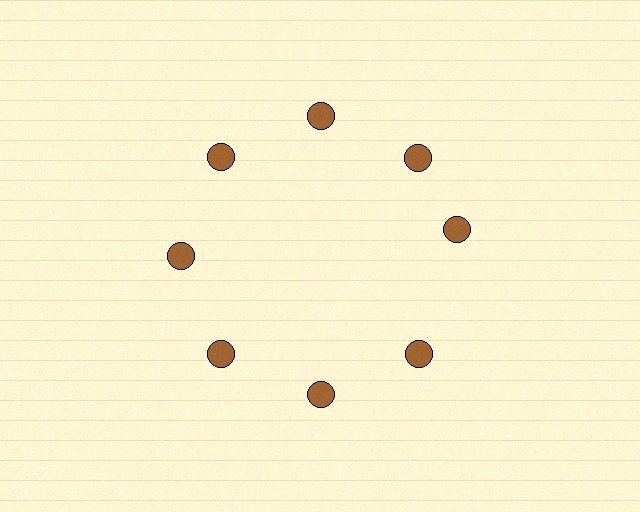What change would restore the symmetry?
The symmetry would be restored by rotating it back into even spacing with its neighbors so that all 8 circles sit at equal angles and equal distance from the center.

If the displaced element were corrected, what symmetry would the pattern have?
It would have 8-fold rotational symmetry — the pattern would map onto itself every 45 degrees.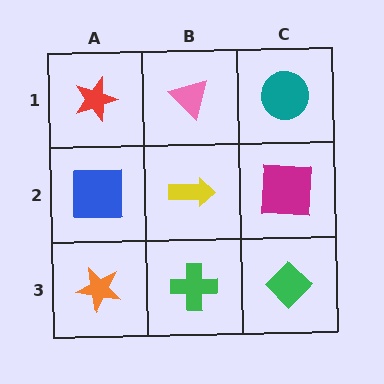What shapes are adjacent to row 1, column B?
A yellow arrow (row 2, column B), a red star (row 1, column A), a teal circle (row 1, column C).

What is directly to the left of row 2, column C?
A yellow arrow.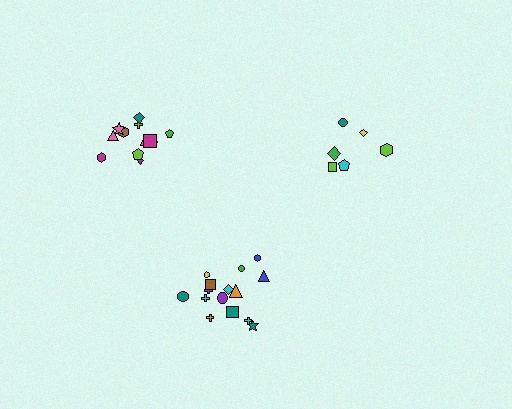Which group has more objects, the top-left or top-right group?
The top-left group.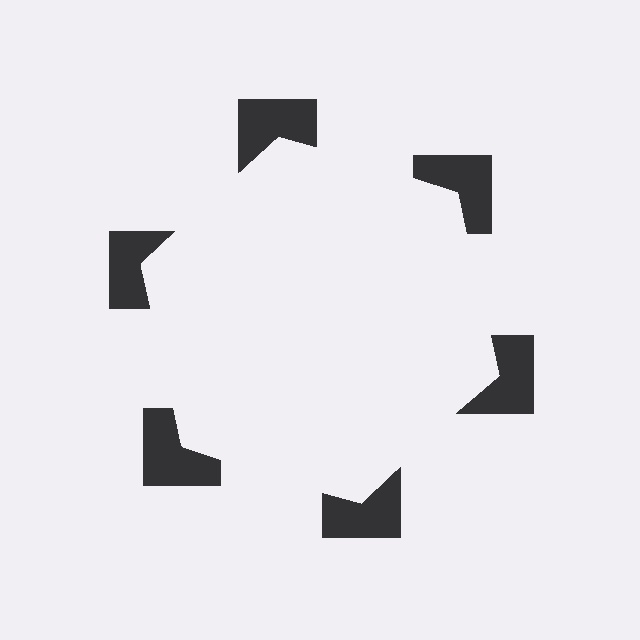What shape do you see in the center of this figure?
An illusory hexagon — its edges are inferred from the aligned wedge cuts in the notched squares, not physically drawn.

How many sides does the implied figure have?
6 sides.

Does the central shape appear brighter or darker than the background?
It typically appears slightly brighter than the background, even though no actual brightness change is drawn.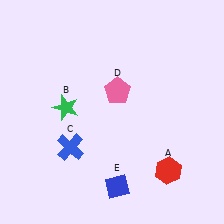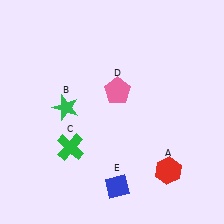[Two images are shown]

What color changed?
The cross (C) changed from blue in Image 1 to green in Image 2.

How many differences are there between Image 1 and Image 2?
There is 1 difference between the two images.